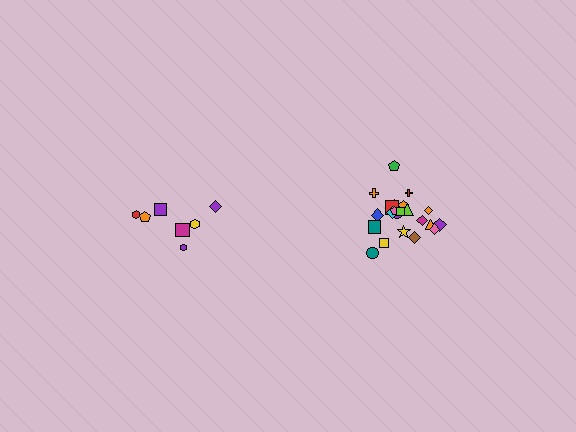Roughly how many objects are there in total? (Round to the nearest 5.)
Roughly 30 objects in total.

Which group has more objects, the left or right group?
The right group.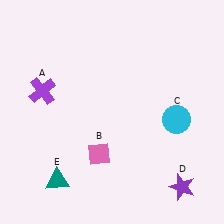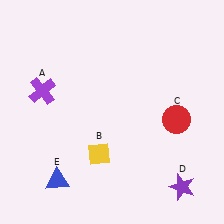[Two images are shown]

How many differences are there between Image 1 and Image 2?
There are 3 differences between the two images.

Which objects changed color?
B changed from pink to yellow. C changed from cyan to red. E changed from teal to blue.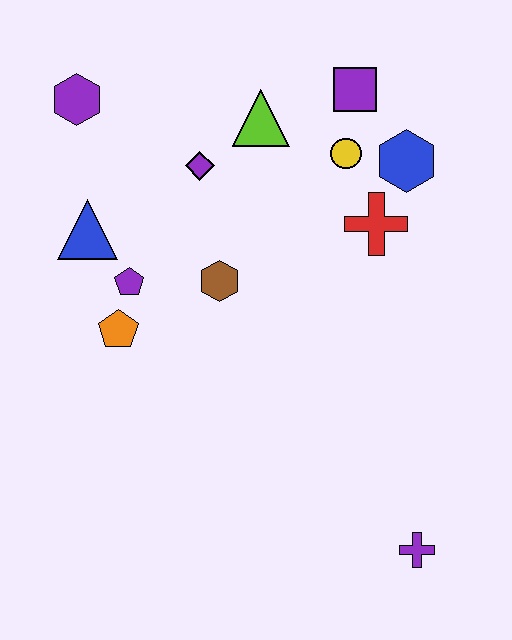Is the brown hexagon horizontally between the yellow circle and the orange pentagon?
Yes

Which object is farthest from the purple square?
The purple cross is farthest from the purple square.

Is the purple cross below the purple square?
Yes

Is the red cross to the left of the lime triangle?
No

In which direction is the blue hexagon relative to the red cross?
The blue hexagon is above the red cross.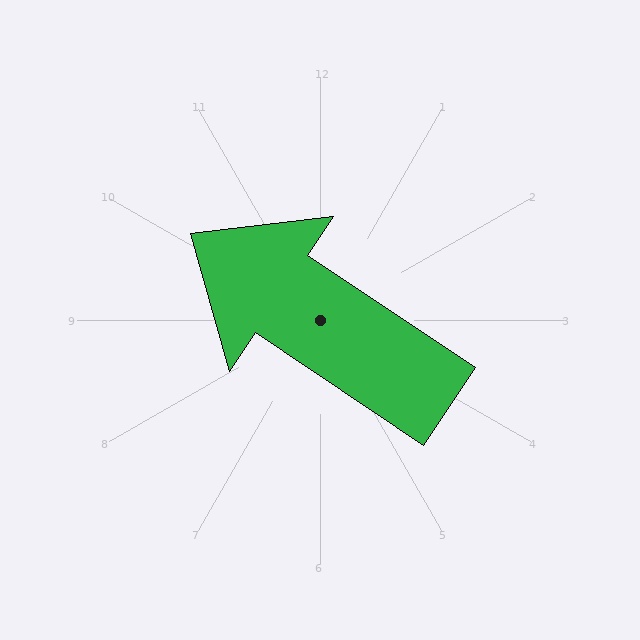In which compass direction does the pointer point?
Northwest.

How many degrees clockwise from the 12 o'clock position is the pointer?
Approximately 304 degrees.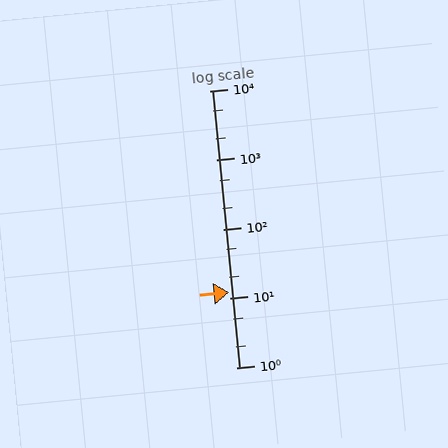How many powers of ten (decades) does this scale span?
The scale spans 4 decades, from 1 to 10000.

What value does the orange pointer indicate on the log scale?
The pointer indicates approximately 12.